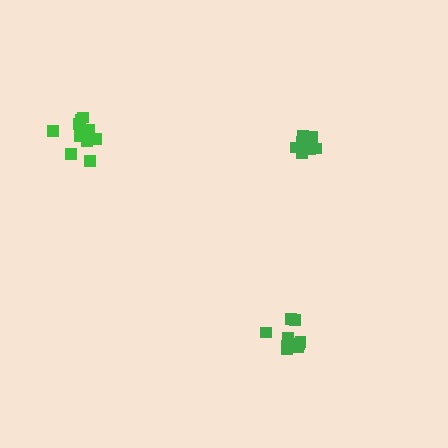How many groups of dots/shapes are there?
There are 3 groups.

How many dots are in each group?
Group 1: 10 dots, Group 2: 10 dots, Group 3: 9 dots (29 total).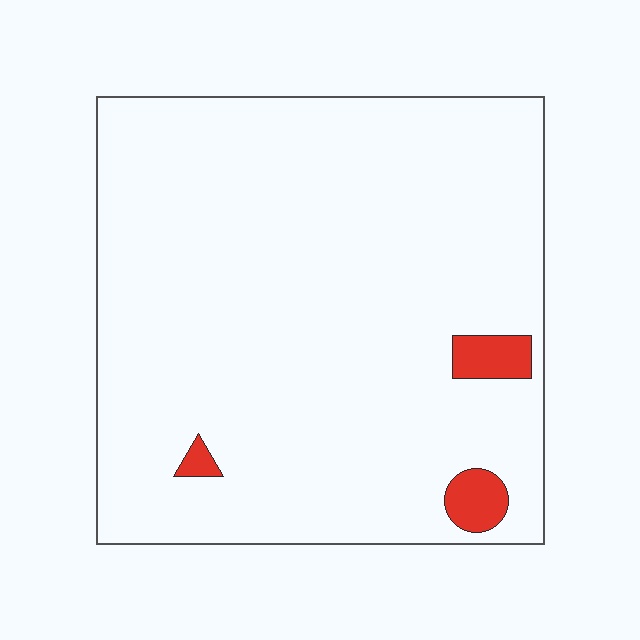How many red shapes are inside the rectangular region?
3.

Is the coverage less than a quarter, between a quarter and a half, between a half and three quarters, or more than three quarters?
Less than a quarter.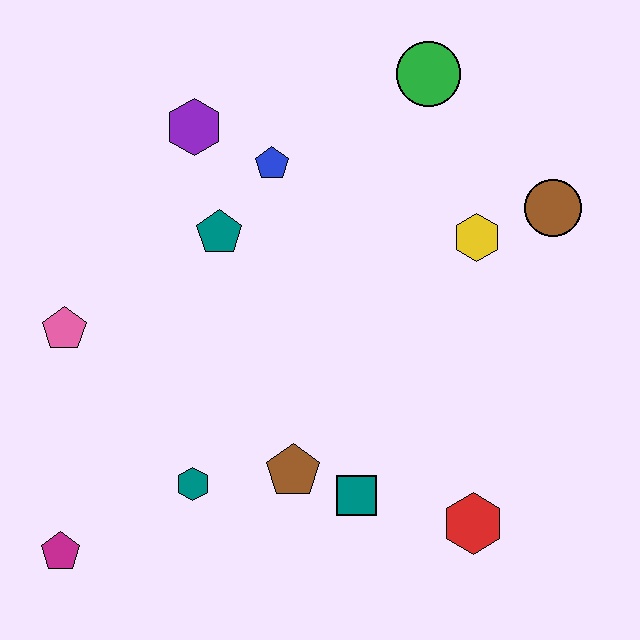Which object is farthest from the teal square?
The green circle is farthest from the teal square.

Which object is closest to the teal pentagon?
The blue pentagon is closest to the teal pentagon.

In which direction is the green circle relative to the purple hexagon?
The green circle is to the right of the purple hexagon.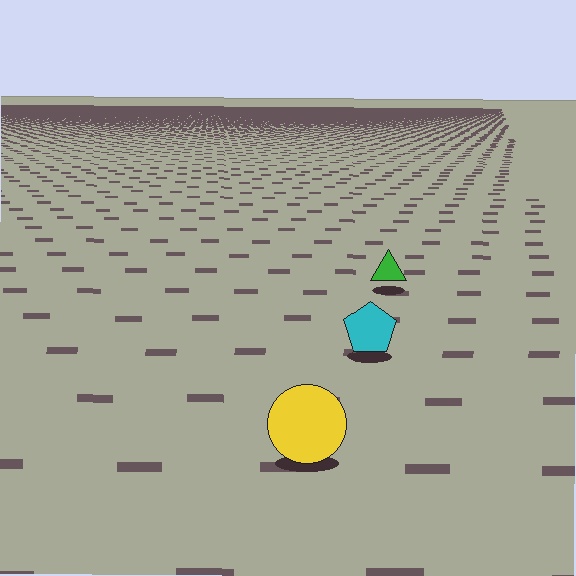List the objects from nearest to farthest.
From nearest to farthest: the yellow circle, the cyan pentagon, the green triangle.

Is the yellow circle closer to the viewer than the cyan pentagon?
Yes. The yellow circle is closer — you can tell from the texture gradient: the ground texture is coarser near it.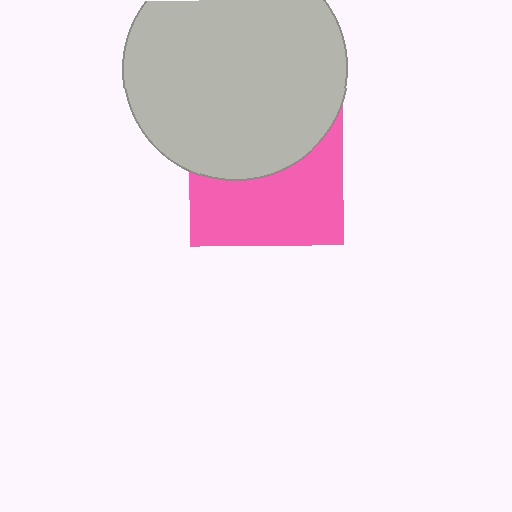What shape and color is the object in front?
The object in front is a light gray circle.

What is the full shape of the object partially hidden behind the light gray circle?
The partially hidden object is a pink square.